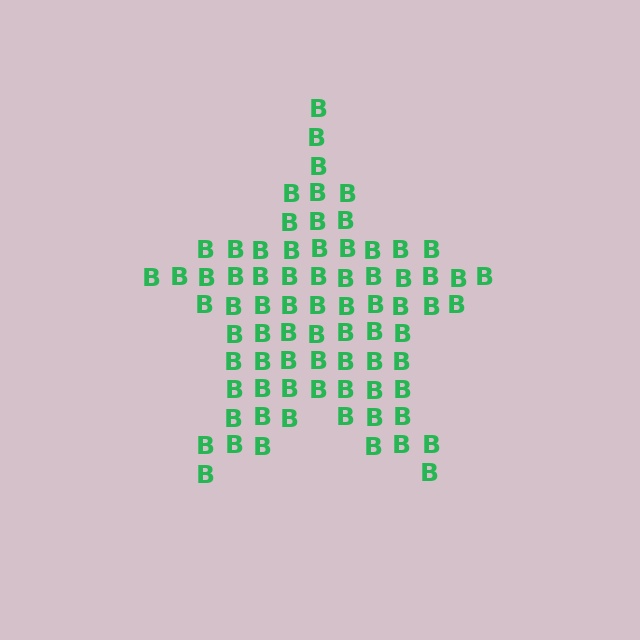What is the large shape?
The large shape is a star.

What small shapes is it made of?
It is made of small letter B's.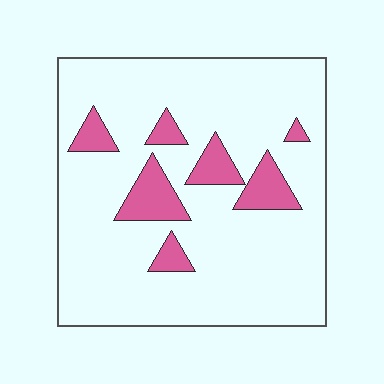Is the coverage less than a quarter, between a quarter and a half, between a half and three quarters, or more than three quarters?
Less than a quarter.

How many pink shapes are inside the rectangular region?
7.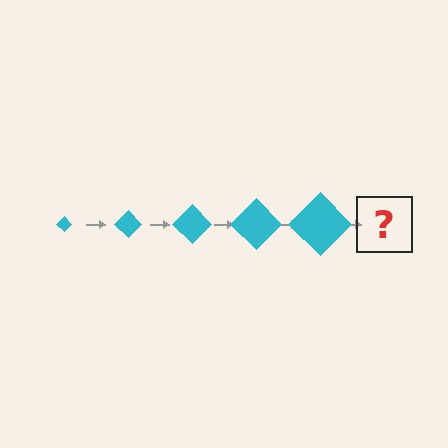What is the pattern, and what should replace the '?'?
The pattern is that the diamond gets progressively larger each step. The '?' should be a cyan diamond, larger than the previous one.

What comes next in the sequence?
The next element should be a cyan diamond, larger than the previous one.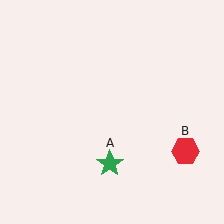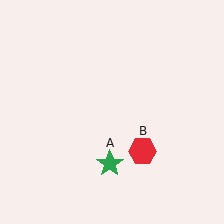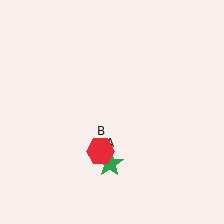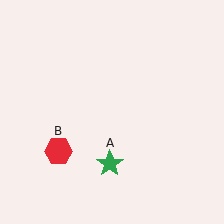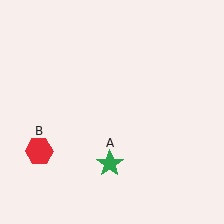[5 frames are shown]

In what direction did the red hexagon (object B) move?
The red hexagon (object B) moved left.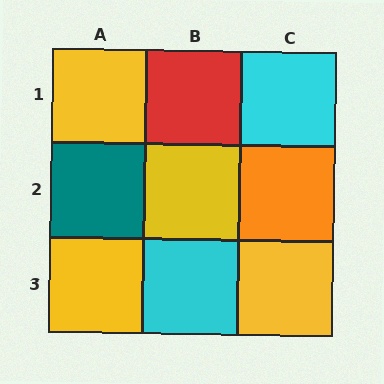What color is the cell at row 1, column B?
Red.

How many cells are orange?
1 cell is orange.